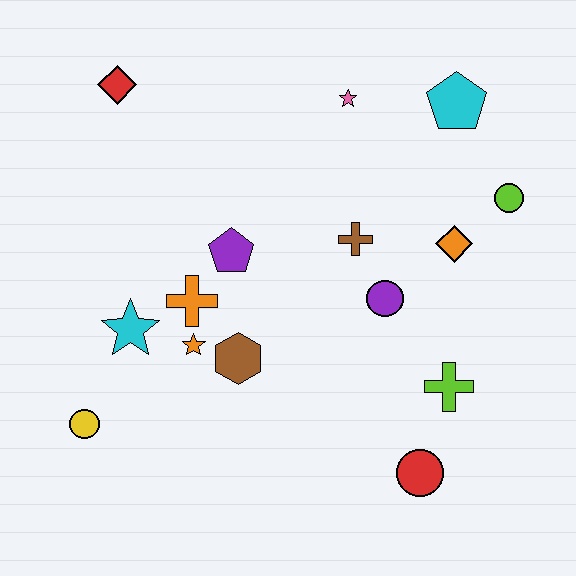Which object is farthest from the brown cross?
The yellow circle is farthest from the brown cross.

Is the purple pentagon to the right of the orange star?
Yes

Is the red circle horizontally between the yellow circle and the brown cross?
No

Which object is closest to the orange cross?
The orange star is closest to the orange cross.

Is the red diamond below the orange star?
No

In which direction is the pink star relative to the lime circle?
The pink star is to the left of the lime circle.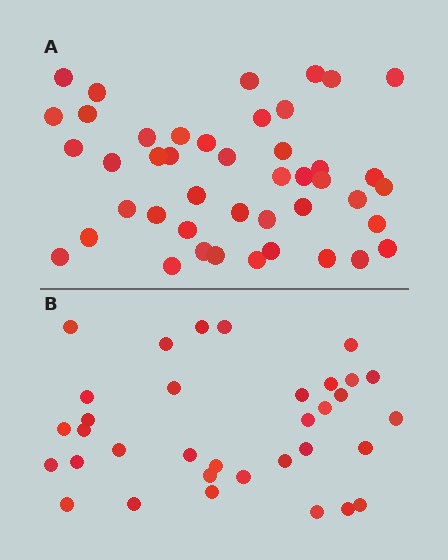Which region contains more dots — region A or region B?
Region A (the top region) has more dots.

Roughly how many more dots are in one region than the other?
Region A has roughly 10 or so more dots than region B.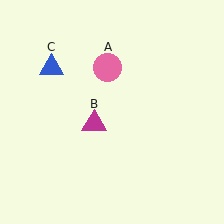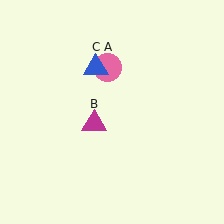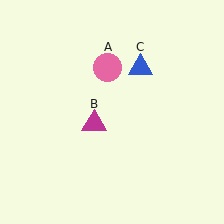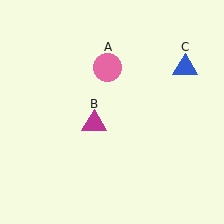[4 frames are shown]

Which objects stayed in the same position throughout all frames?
Pink circle (object A) and magenta triangle (object B) remained stationary.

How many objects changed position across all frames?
1 object changed position: blue triangle (object C).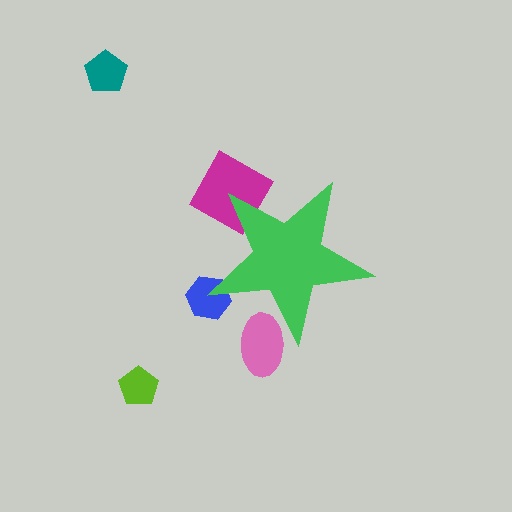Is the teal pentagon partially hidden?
No, the teal pentagon is fully visible.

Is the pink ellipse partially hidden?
Yes, the pink ellipse is partially hidden behind the green star.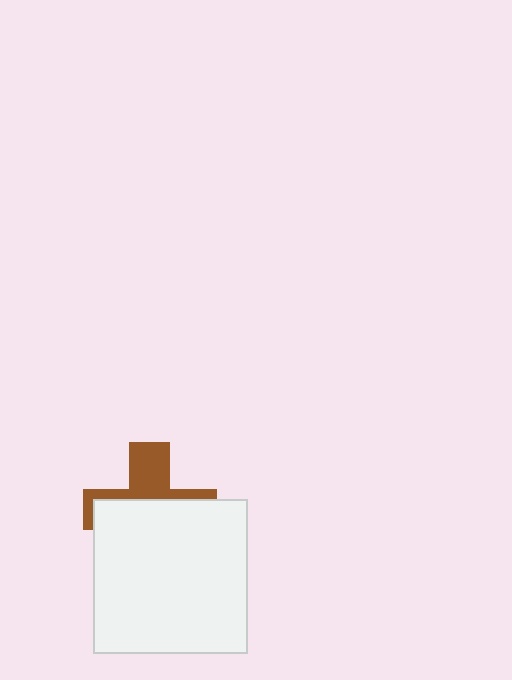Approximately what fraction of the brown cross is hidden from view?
Roughly 61% of the brown cross is hidden behind the white square.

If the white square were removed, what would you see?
You would see the complete brown cross.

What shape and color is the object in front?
The object in front is a white square.